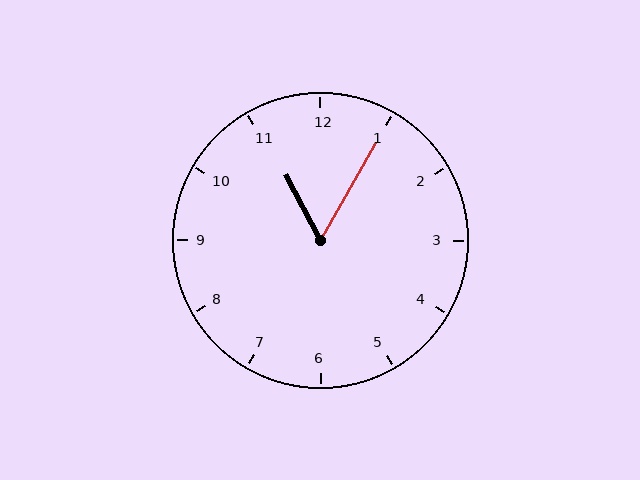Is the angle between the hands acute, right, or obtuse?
It is acute.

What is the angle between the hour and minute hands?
Approximately 58 degrees.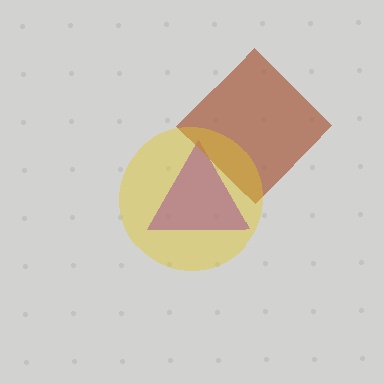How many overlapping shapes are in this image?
There are 3 overlapping shapes in the image.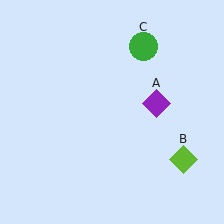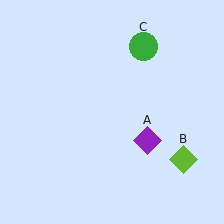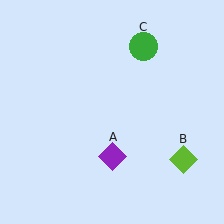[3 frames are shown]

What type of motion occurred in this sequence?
The purple diamond (object A) rotated clockwise around the center of the scene.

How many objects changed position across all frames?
1 object changed position: purple diamond (object A).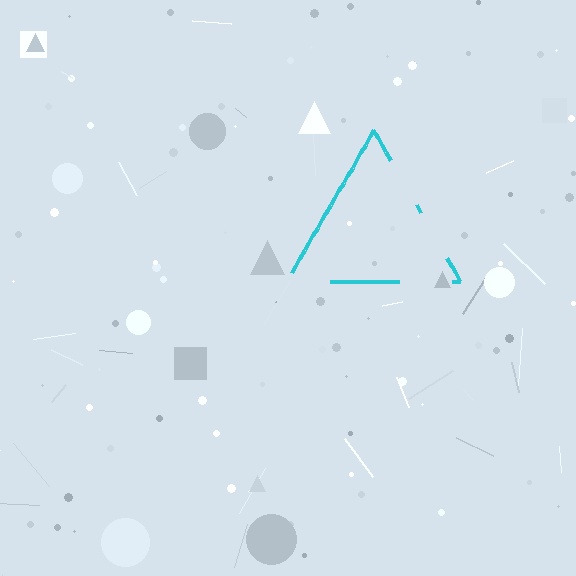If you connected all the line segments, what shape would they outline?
They would outline a triangle.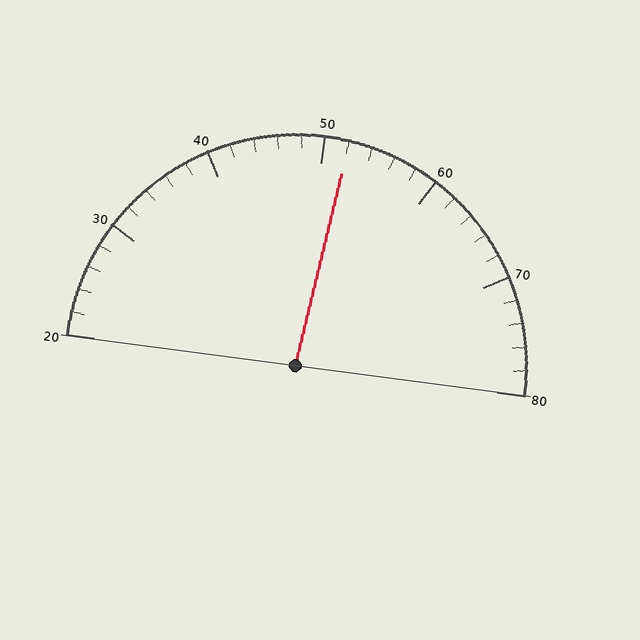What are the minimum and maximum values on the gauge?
The gauge ranges from 20 to 80.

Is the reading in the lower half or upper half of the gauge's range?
The reading is in the upper half of the range (20 to 80).